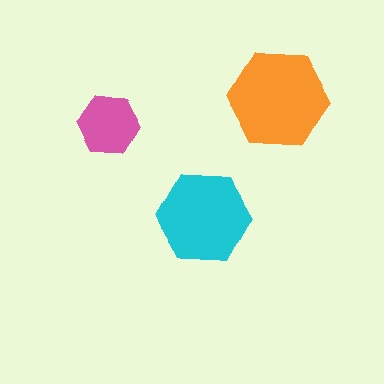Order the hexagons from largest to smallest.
the orange one, the cyan one, the pink one.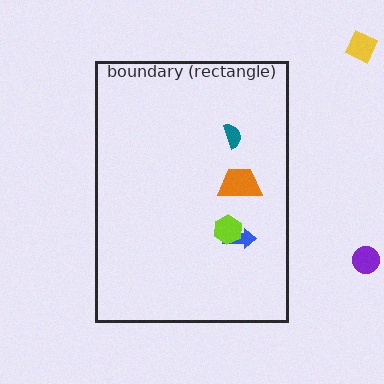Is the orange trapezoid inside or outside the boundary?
Inside.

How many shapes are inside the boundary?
4 inside, 2 outside.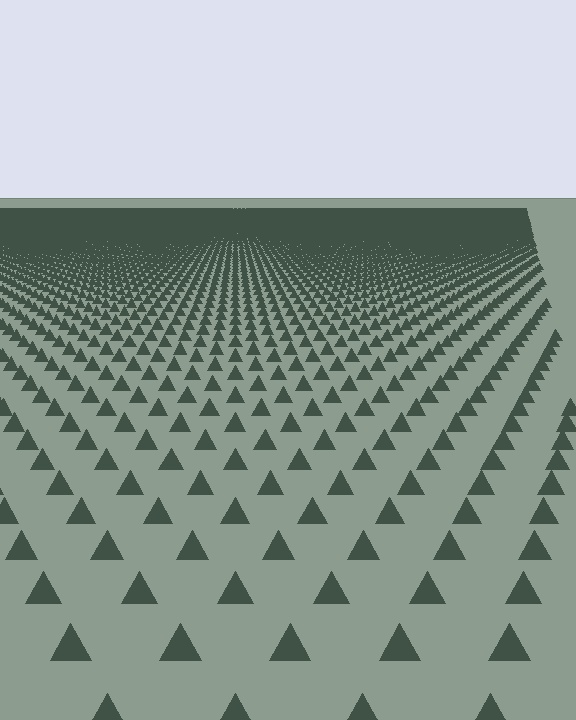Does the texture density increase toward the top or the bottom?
Density increases toward the top.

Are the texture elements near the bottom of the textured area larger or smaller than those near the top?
Larger. Near the bottom, elements are closer to the viewer and appear at a bigger on-screen size.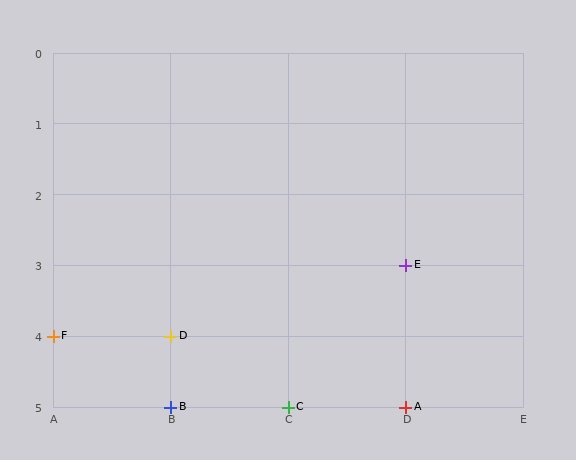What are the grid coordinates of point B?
Point B is at grid coordinates (B, 5).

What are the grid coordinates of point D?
Point D is at grid coordinates (B, 4).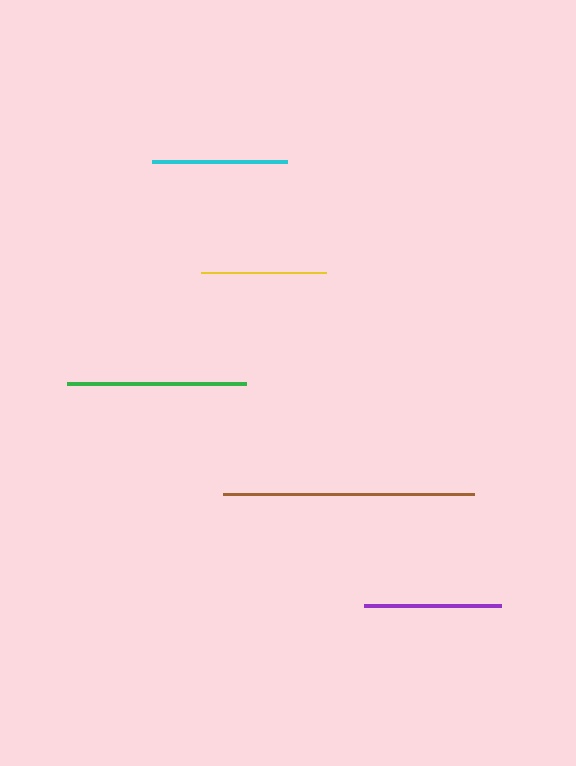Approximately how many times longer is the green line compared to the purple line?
The green line is approximately 1.3 times the length of the purple line.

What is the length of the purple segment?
The purple segment is approximately 137 pixels long.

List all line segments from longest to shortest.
From longest to shortest: brown, green, purple, cyan, yellow.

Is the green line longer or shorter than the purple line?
The green line is longer than the purple line.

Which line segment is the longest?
The brown line is the longest at approximately 251 pixels.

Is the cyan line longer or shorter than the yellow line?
The cyan line is longer than the yellow line.